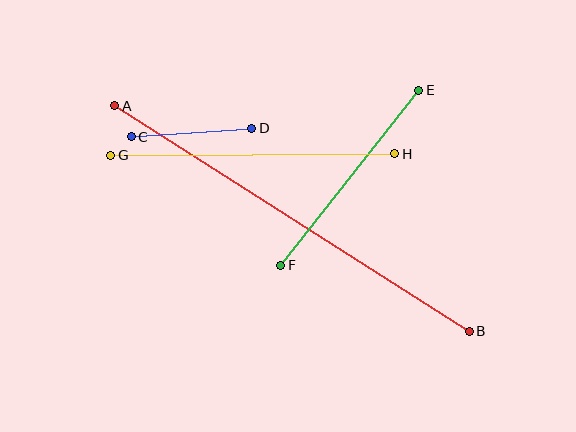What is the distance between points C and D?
The distance is approximately 121 pixels.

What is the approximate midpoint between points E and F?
The midpoint is at approximately (350, 178) pixels.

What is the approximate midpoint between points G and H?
The midpoint is at approximately (253, 155) pixels.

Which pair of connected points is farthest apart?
Points A and B are farthest apart.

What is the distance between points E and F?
The distance is approximately 223 pixels.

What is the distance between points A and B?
The distance is approximately 420 pixels.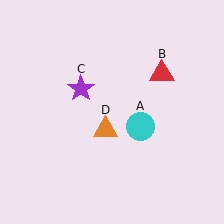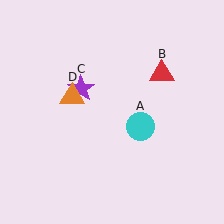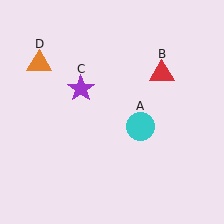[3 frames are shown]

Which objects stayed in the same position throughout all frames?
Cyan circle (object A) and red triangle (object B) and purple star (object C) remained stationary.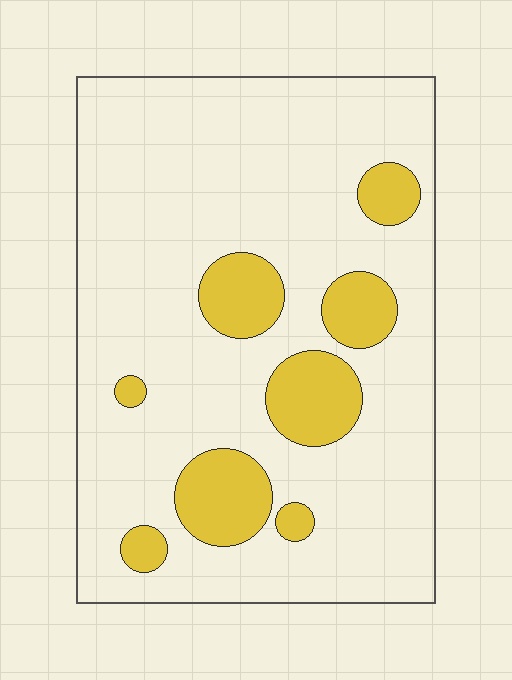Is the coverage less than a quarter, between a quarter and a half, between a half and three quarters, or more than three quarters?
Less than a quarter.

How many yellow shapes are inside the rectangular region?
8.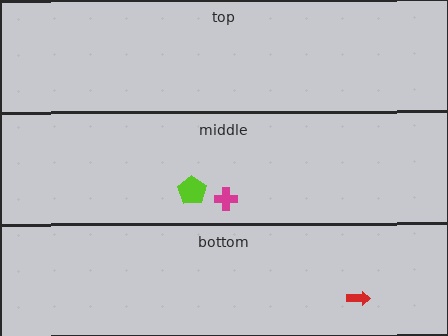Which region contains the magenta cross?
The middle region.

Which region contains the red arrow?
The bottom region.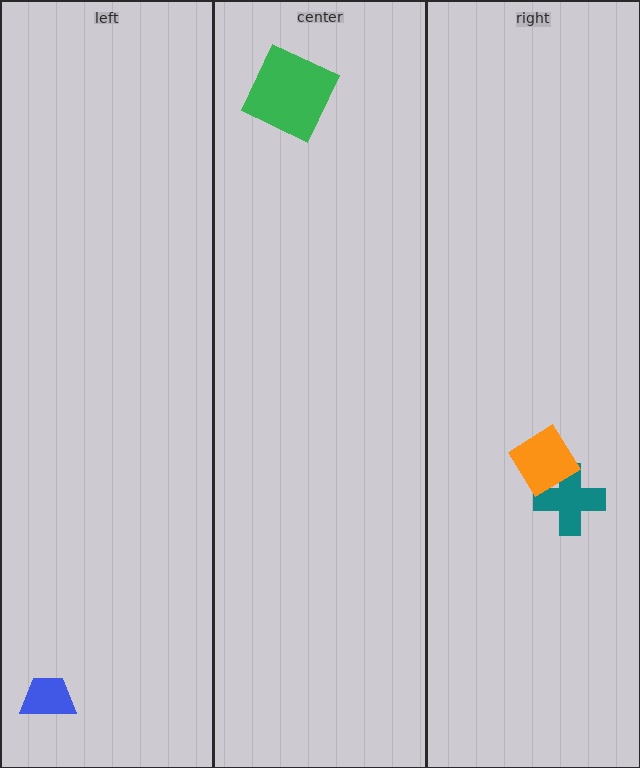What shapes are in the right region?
The teal cross, the orange diamond.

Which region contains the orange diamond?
The right region.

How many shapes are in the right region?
2.